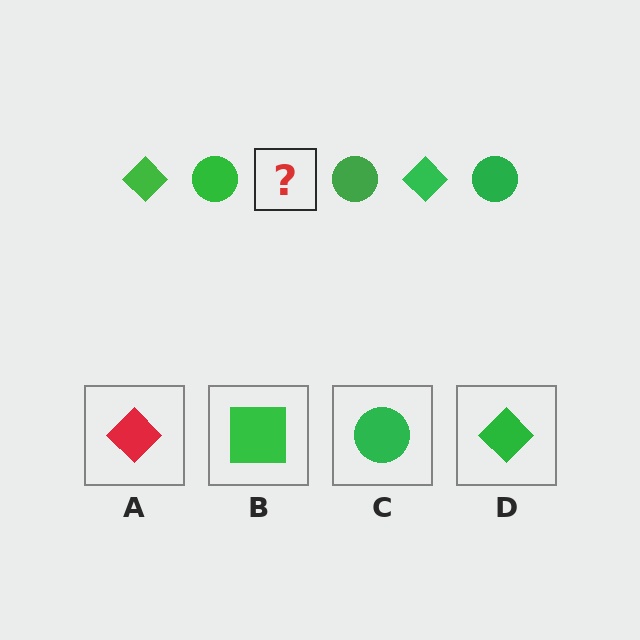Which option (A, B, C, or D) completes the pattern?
D.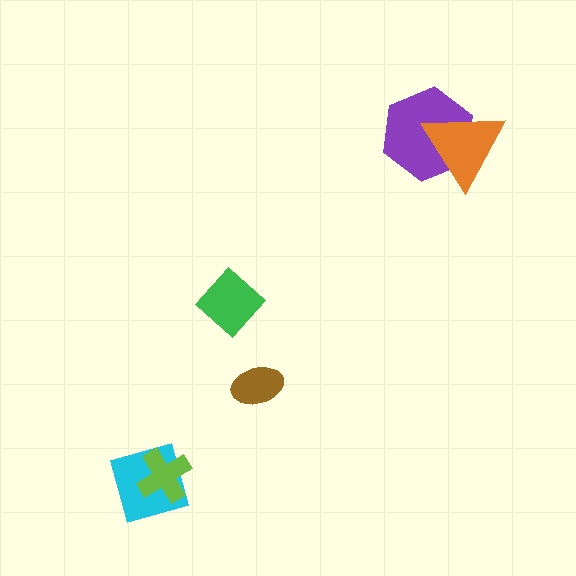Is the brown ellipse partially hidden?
No, no other shape covers it.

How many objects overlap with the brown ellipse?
0 objects overlap with the brown ellipse.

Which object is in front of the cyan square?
The lime cross is in front of the cyan square.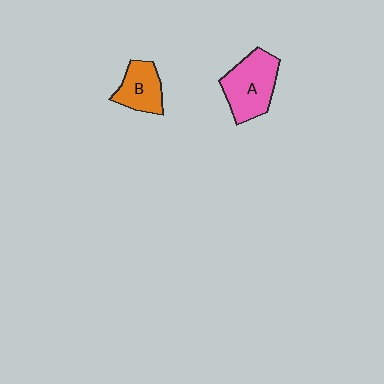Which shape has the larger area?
Shape A (pink).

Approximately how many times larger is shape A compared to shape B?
Approximately 1.5 times.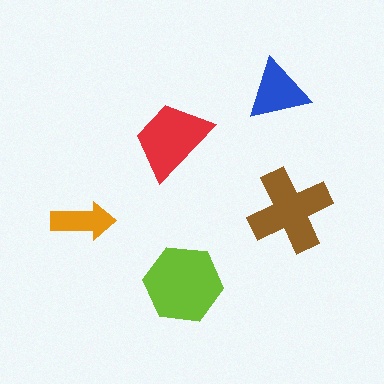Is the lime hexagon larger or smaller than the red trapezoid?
Larger.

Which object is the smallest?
The orange arrow.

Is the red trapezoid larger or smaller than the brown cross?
Smaller.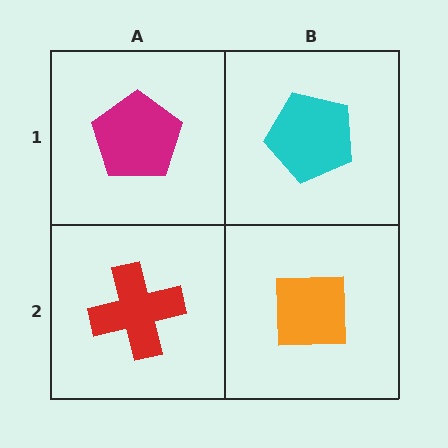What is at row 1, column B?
A cyan pentagon.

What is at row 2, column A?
A red cross.